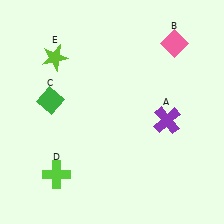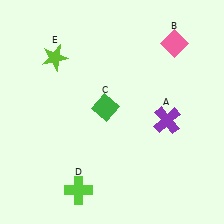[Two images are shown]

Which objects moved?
The objects that moved are: the green diamond (C), the lime cross (D).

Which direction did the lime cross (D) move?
The lime cross (D) moved right.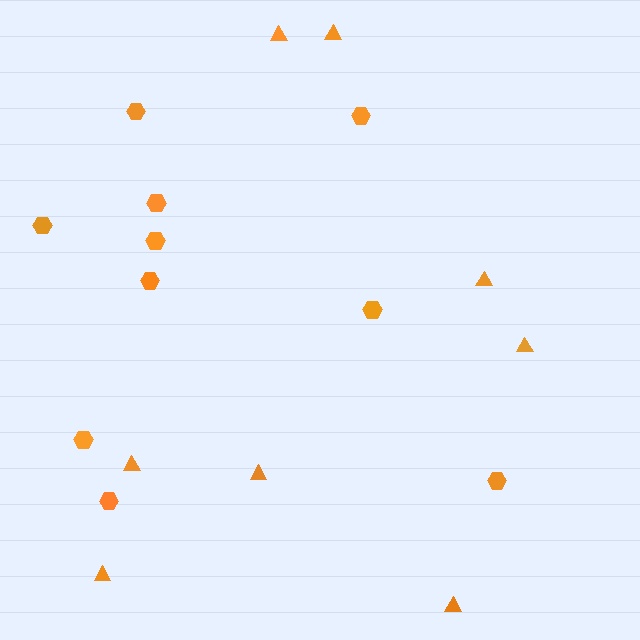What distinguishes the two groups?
There are 2 groups: one group of hexagons (10) and one group of triangles (8).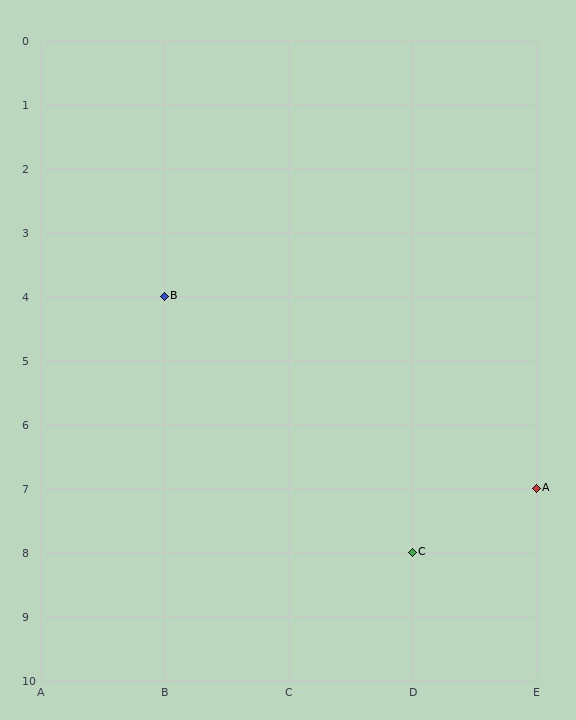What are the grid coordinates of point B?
Point B is at grid coordinates (B, 4).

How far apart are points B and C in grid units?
Points B and C are 2 columns and 4 rows apart (about 4.5 grid units diagonally).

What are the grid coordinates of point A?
Point A is at grid coordinates (E, 7).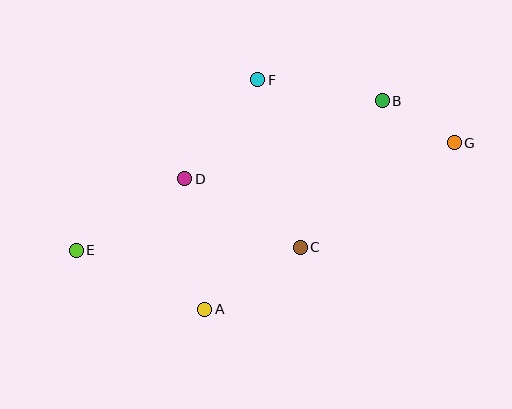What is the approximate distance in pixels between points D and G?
The distance between D and G is approximately 272 pixels.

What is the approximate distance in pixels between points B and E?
The distance between B and E is approximately 341 pixels.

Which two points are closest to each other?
Points B and G are closest to each other.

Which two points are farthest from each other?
Points E and G are farthest from each other.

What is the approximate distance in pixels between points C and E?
The distance between C and E is approximately 224 pixels.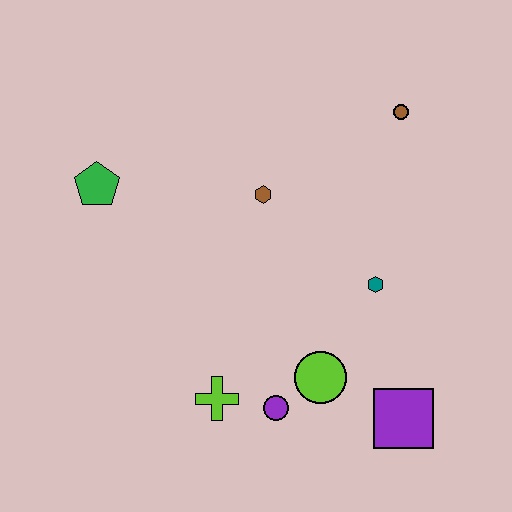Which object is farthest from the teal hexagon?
The green pentagon is farthest from the teal hexagon.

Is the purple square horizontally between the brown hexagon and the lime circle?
No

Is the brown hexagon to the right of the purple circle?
No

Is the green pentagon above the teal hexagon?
Yes